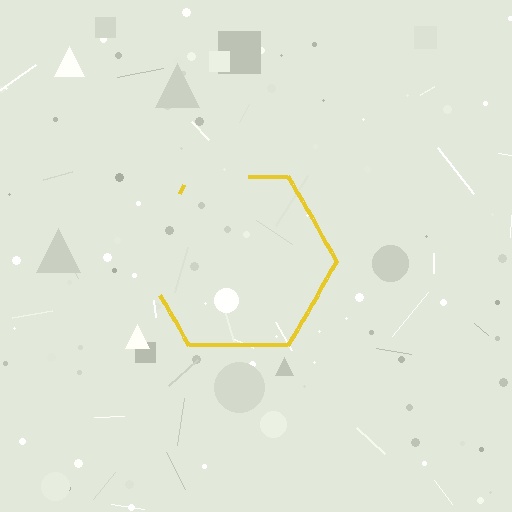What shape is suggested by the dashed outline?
The dashed outline suggests a hexagon.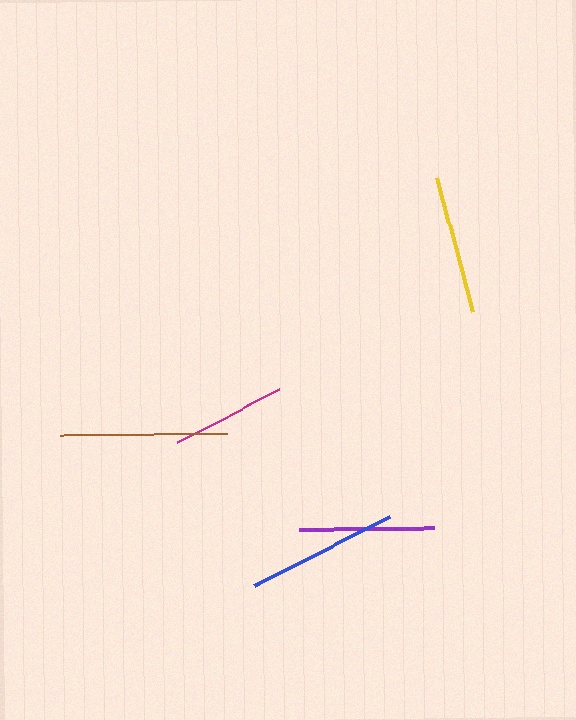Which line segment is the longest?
The brown line is the longest at approximately 167 pixels.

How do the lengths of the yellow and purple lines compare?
The yellow and purple lines are approximately the same length.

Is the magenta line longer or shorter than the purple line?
The purple line is longer than the magenta line.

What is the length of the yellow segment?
The yellow segment is approximately 139 pixels long.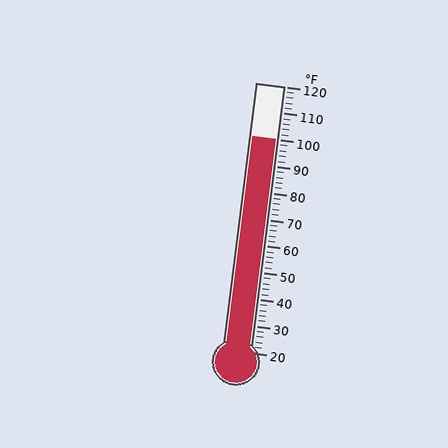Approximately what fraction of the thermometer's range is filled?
The thermometer is filled to approximately 80% of its range.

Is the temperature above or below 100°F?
The temperature is at 100°F.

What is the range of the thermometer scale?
The thermometer scale ranges from 20°F to 120°F.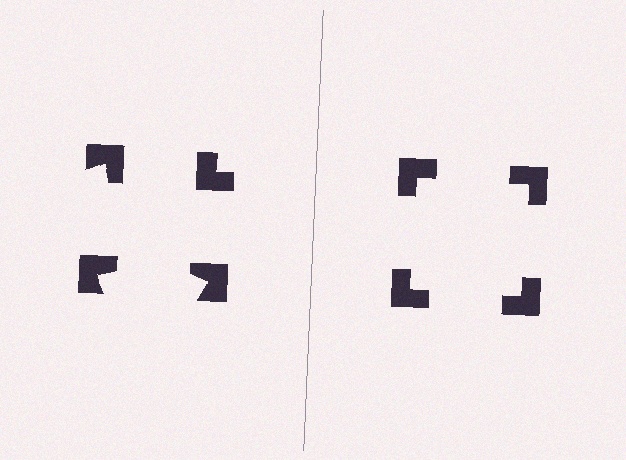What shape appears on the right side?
An illusory square.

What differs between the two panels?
The notched squares are positioned identically on both sides; only the wedge orientations differ. On the right they align to a square; on the left they are misaligned.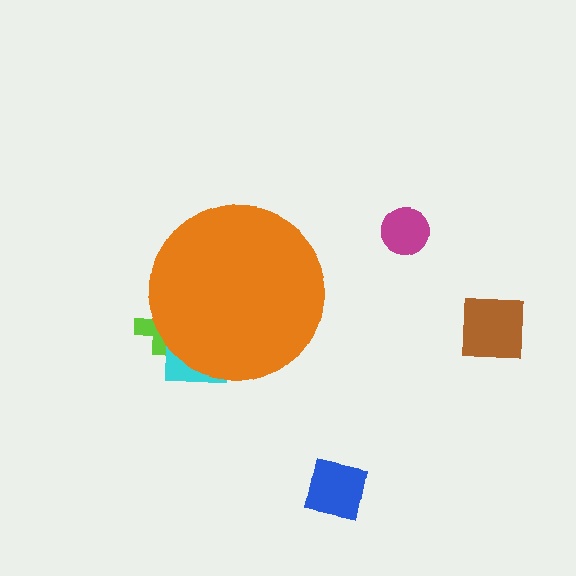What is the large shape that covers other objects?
An orange circle.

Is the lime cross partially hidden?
Yes, the lime cross is partially hidden behind the orange circle.